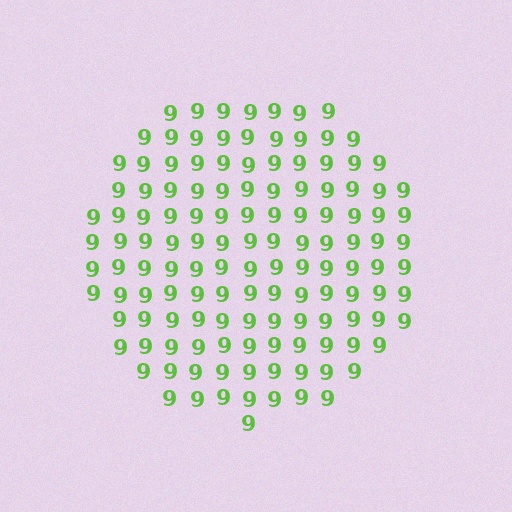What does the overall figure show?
The overall figure shows a circle.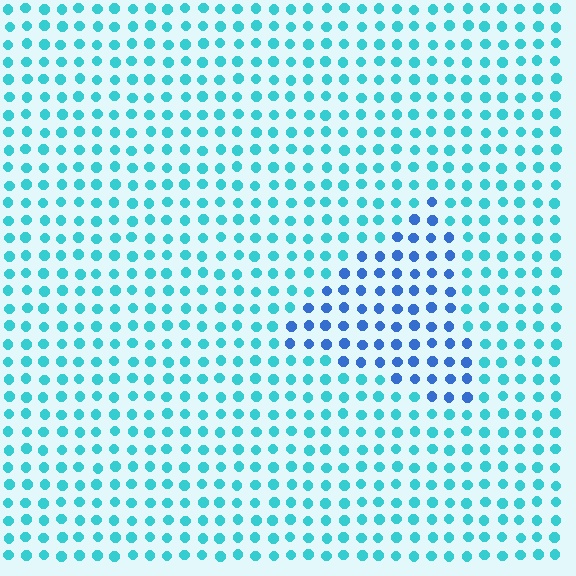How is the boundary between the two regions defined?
The boundary is defined purely by a slight shift in hue (about 37 degrees). Spacing, size, and orientation are identical on both sides.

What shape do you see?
I see a triangle.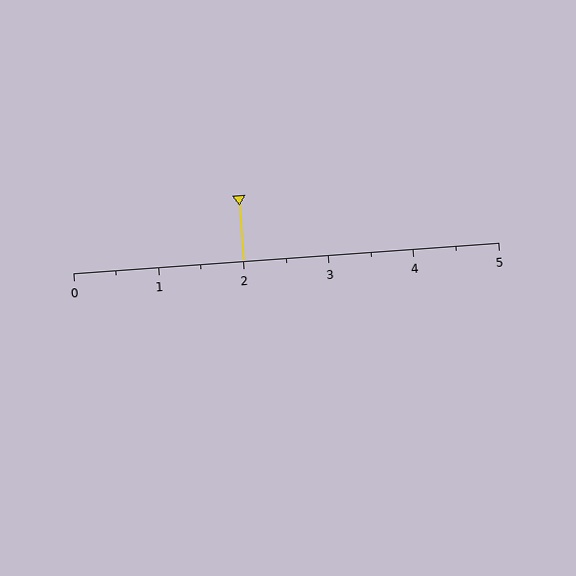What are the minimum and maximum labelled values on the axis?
The axis runs from 0 to 5.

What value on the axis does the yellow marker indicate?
The marker indicates approximately 2.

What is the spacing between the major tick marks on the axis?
The major ticks are spaced 1 apart.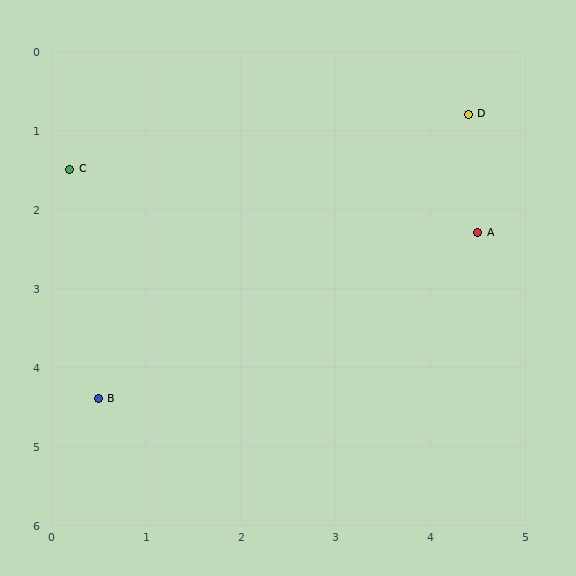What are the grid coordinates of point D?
Point D is at approximately (4.4, 0.8).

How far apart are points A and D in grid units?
Points A and D are about 1.5 grid units apart.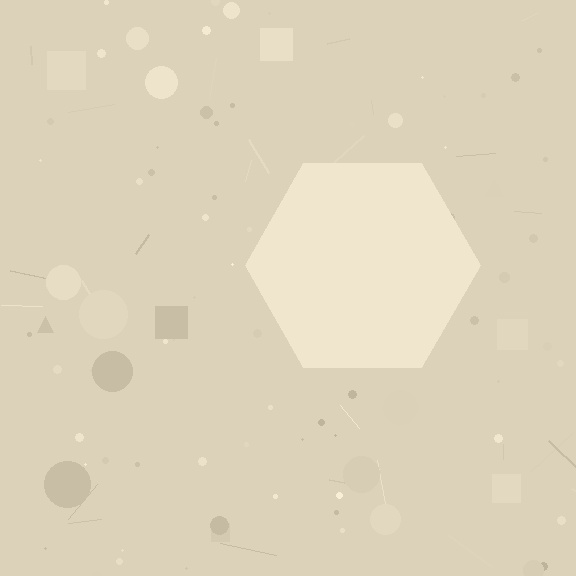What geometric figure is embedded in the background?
A hexagon is embedded in the background.